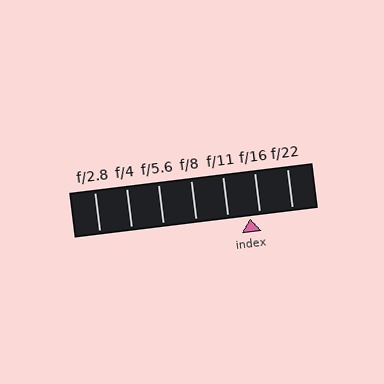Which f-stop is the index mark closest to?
The index mark is closest to f/16.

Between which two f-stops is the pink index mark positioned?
The index mark is between f/11 and f/16.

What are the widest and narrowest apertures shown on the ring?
The widest aperture shown is f/2.8 and the narrowest is f/22.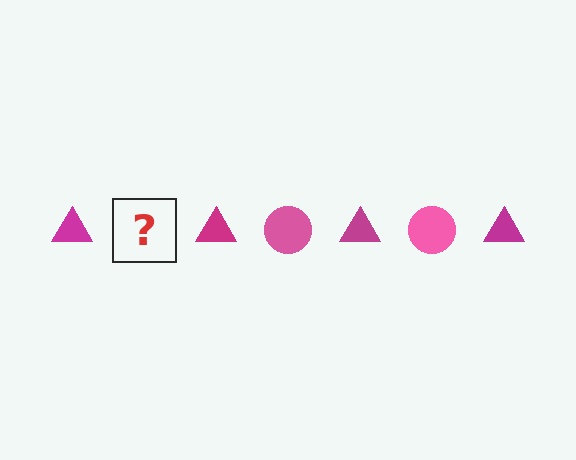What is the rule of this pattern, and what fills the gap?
The rule is that the pattern alternates between magenta triangle and pink circle. The gap should be filled with a pink circle.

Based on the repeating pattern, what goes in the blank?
The blank should be a pink circle.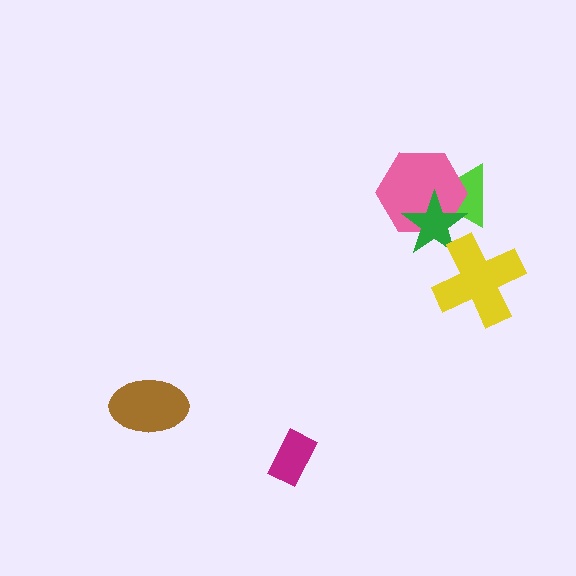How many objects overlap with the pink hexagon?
2 objects overlap with the pink hexagon.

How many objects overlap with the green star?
3 objects overlap with the green star.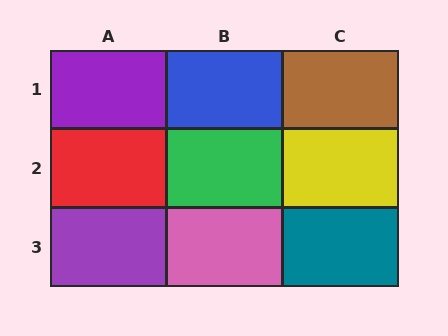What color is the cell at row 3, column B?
Pink.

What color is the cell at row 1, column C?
Brown.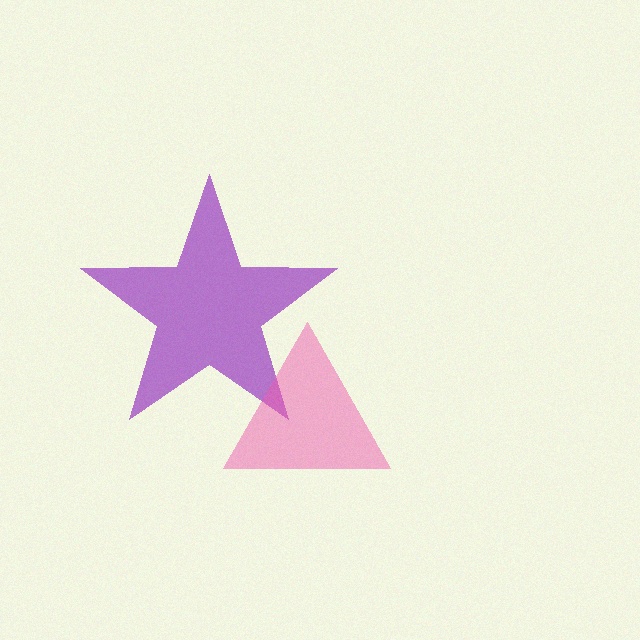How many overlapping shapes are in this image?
There are 2 overlapping shapes in the image.